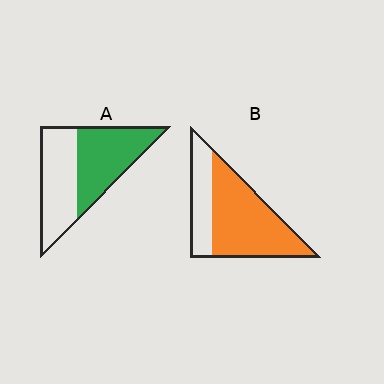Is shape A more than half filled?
Roughly half.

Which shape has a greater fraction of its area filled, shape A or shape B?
Shape B.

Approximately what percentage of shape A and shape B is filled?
A is approximately 50% and B is approximately 70%.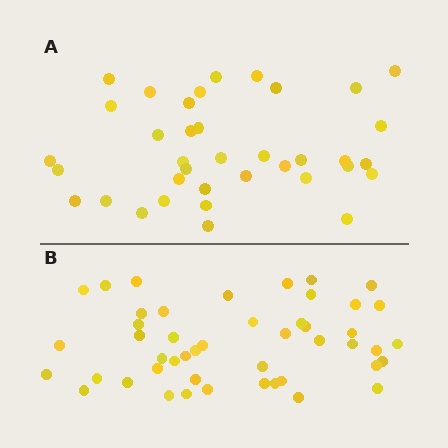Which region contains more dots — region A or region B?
Region B (the bottom region) has more dots.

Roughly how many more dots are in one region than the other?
Region B has roughly 10 or so more dots than region A.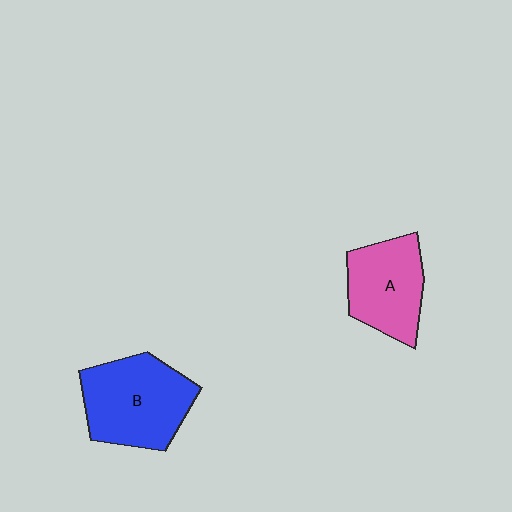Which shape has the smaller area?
Shape A (pink).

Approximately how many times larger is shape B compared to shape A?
Approximately 1.3 times.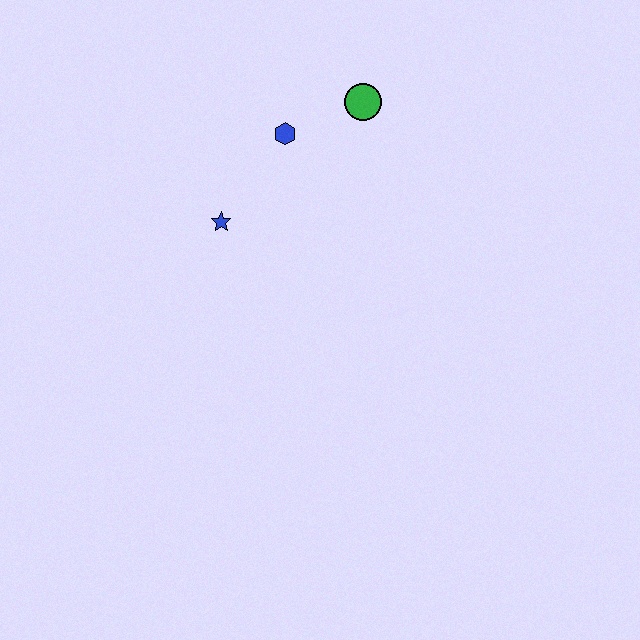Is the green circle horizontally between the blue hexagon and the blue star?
No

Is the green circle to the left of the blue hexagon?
No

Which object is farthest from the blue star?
The green circle is farthest from the blue star.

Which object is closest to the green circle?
The blue hexagon is closest to the green circle.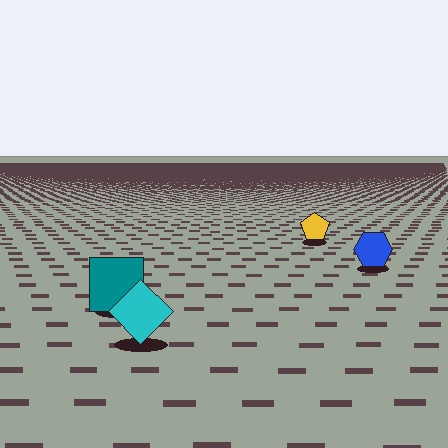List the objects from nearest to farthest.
From nearest to farthest: the cyan diamond, the teal square, the blue hexagon, the yellow pentagon.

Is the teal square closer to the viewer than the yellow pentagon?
Yes. The teal square is closer — you can tell from the texture gradient: the ground texture is coarser near it.